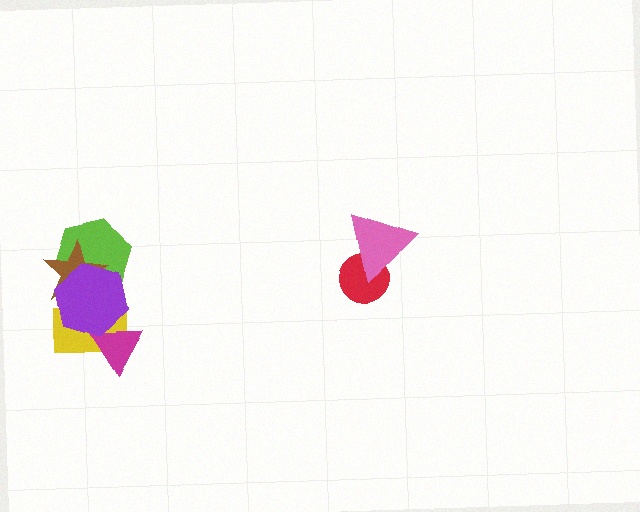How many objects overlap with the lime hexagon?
2 objects overlap with the lime hexagon.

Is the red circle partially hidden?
Yes, it is partially covered by another shape.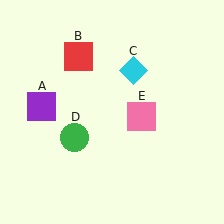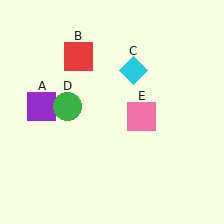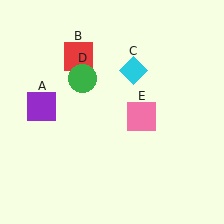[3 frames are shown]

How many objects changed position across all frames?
1 object changed position: green circle (object D).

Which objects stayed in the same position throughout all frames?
Purple square (object A) and red square (object B) and cyan diamond (object C) and pink square (object E) remained stationary.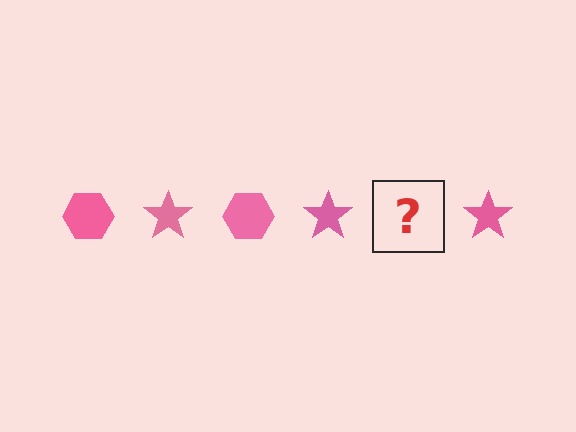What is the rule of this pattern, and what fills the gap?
The rule is that the pattern cycles through hexagon, star shapes in pink. The gap should be filled with a pink hexagon.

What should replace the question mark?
The question mark should be replaced with a pink hexagon.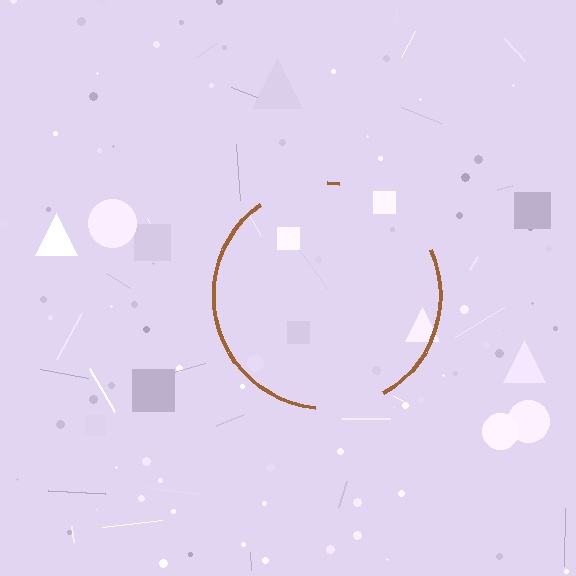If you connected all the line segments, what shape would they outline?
They would outline a circle.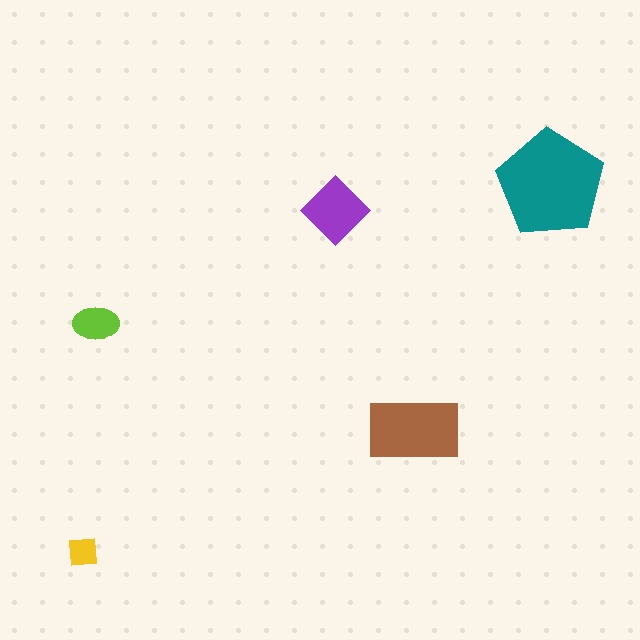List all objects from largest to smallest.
The teal pentagon, the brown rectangle, the purple diamond, the lime ellipse, the yellow square.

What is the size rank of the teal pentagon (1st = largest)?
1st.